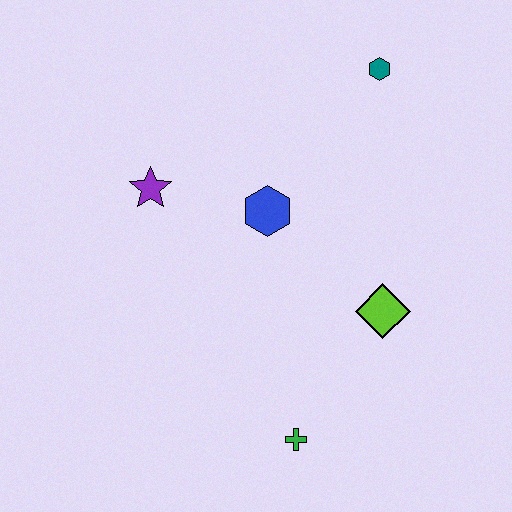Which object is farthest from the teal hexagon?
The green cross is farthest from the teal hexagon.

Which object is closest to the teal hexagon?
The blue hexagon is closest to the teal hexagon.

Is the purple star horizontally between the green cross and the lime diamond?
No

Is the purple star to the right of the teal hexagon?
No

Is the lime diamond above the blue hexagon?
No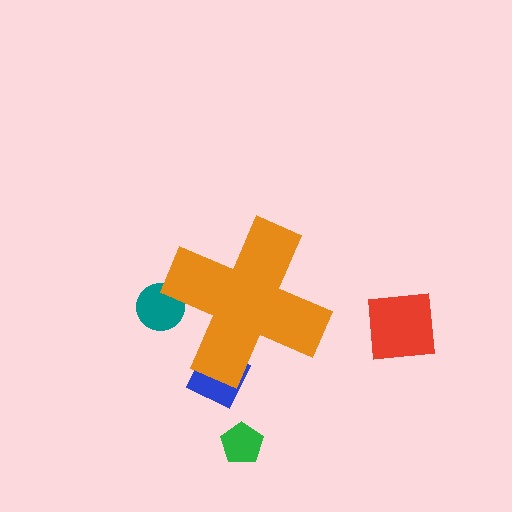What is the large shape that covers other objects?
An orange cross.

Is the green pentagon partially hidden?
No, the green pentagon is fully visible.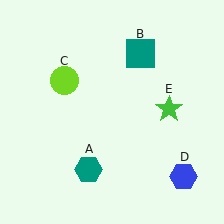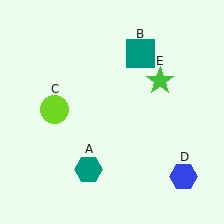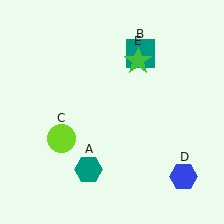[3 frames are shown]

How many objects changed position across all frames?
2 objects changed position: lime circle (object C), green star (object E).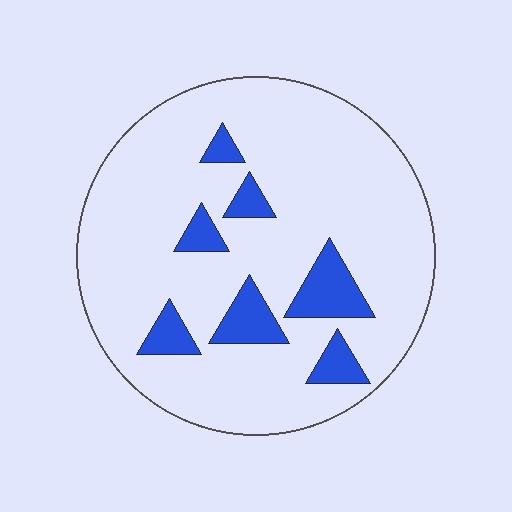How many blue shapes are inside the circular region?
7.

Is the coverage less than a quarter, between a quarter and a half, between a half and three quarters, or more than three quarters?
Less than a quarter.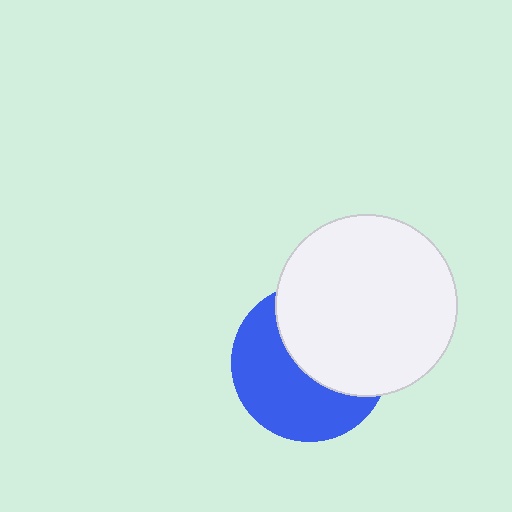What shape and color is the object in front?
The object in front is a white circle.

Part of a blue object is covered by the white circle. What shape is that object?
It is a circle.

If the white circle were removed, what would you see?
You would see the complete blue circle.